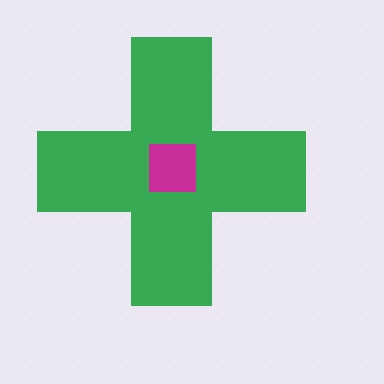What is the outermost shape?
The green cross.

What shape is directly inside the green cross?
The magenta square.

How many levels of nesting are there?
2.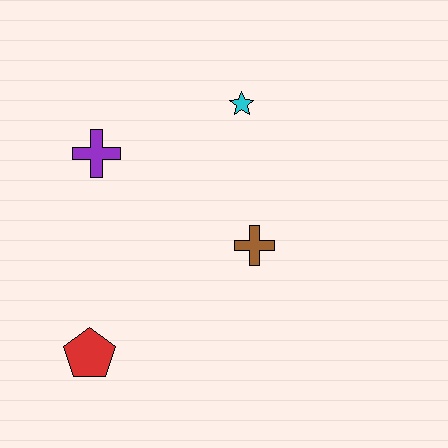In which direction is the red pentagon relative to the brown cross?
The red pentagon is to the left of the brown cross.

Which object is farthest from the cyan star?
The red pentagon is farthest from the cyan star.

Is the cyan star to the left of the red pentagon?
No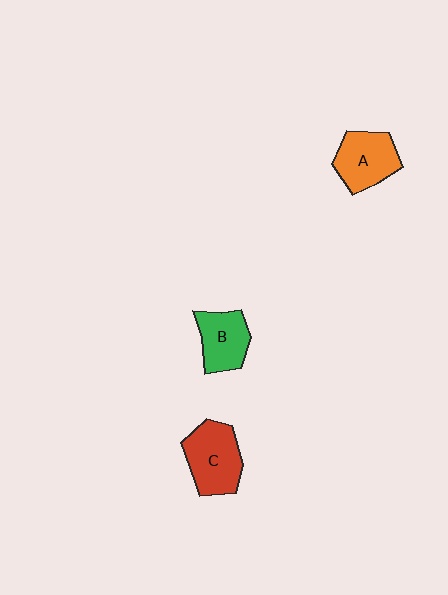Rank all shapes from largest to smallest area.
From largest to smallest: C (red), A (orange), B (green).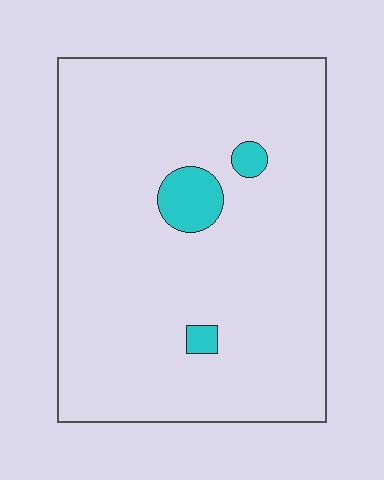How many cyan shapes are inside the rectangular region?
3.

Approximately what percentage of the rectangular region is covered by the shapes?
Approximately 5%.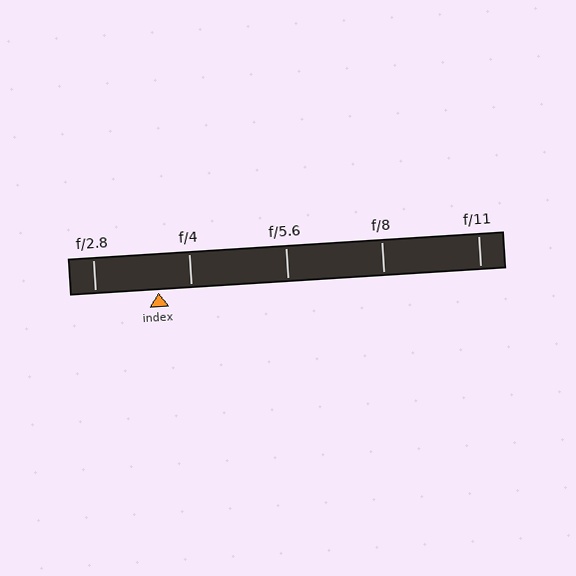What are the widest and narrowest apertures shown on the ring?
The widest aperture shown is f/2.8 and the narrowest is f/11.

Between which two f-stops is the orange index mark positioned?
The index mark is between f/2.8 and f/4.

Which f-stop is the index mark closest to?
The index mark is closest to f/4.